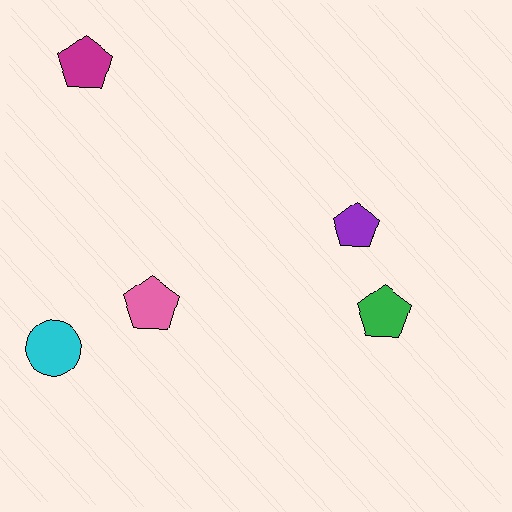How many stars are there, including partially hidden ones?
There are no stars.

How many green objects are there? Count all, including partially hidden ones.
There is 1 green object.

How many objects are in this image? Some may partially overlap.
There are 5 objects.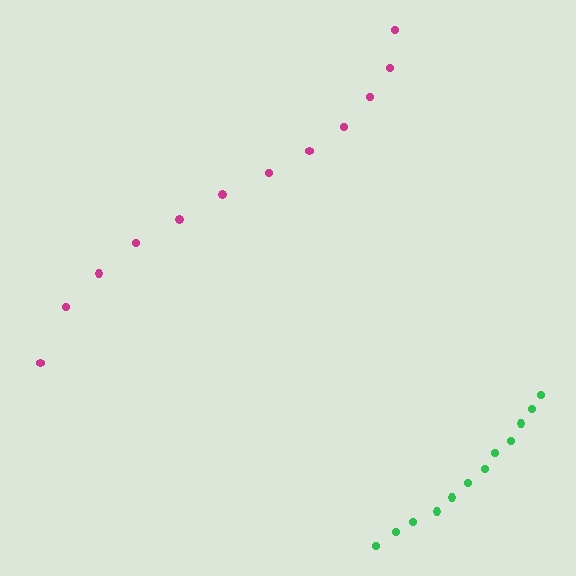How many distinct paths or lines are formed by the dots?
There are 2 distinct paths.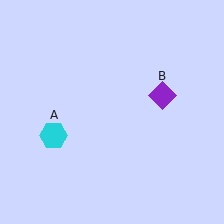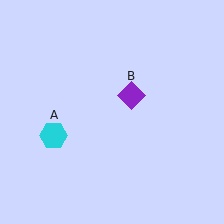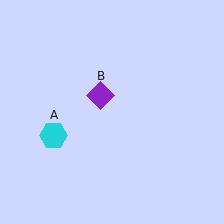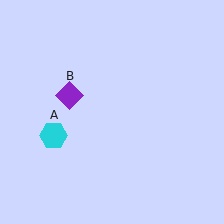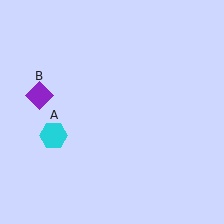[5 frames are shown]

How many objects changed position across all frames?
1 object changed position: purple diamond (object B).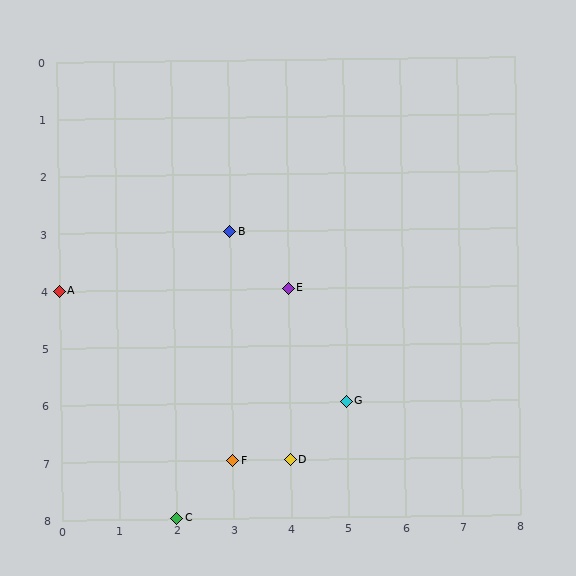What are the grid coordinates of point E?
Point E is at grid coordinates (4, 4).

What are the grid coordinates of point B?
Point B is at grid coordinates (3, 3).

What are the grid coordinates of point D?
Point D is at grid coordinates (4, 7).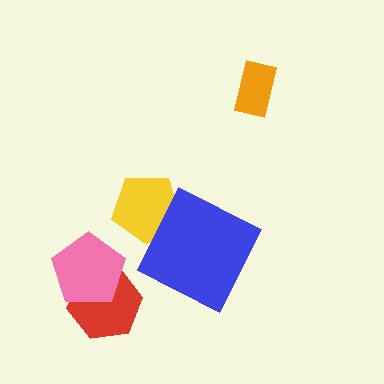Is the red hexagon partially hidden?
Yes, it is partially covered by another shape.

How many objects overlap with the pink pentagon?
1 object overlaps with the pink pentagon.